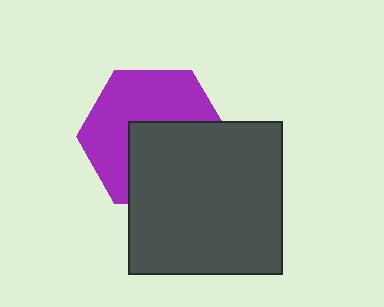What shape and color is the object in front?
The object in front is a dark gray square.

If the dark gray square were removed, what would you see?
You would see the complete purple hexagon.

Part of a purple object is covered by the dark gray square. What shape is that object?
It is a hexagon.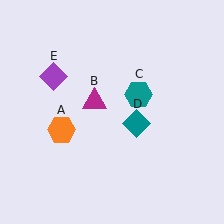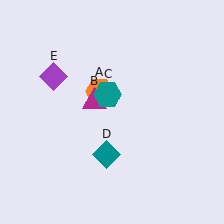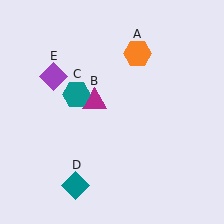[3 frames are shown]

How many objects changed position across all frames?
3 objects changed position: orange hexagon (object A), teal hexagon (object C), teal diamond (object D).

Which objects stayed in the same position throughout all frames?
Magenta triangle (object B) and purple diamond (object E) remained stationary.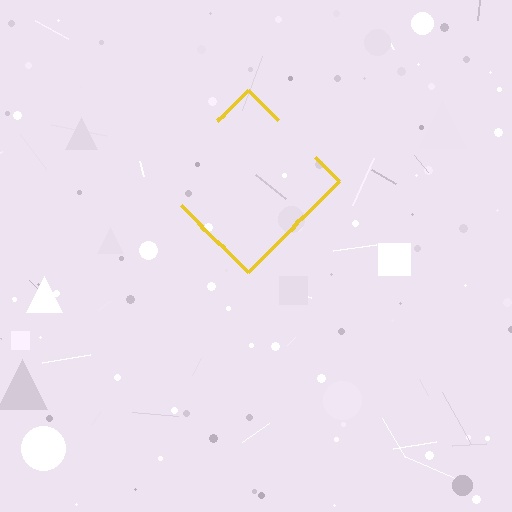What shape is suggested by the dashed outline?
The dashed outline suggests a diamond.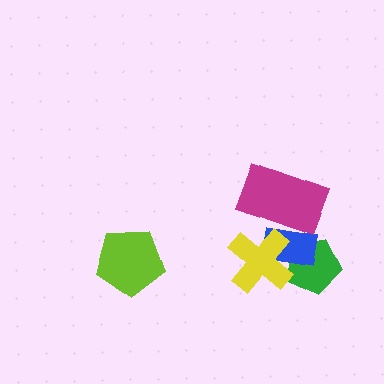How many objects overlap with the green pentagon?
2 objects overlap with the green pentagon.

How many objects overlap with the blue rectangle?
3 objects overlap with the blue rectangle.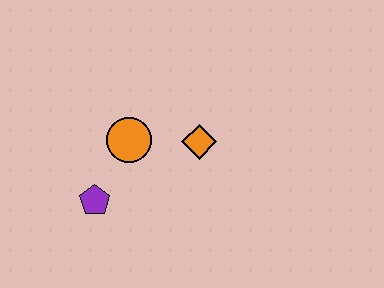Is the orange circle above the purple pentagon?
Yes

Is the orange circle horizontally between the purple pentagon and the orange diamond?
Yes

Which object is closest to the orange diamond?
The orange circle is closest to the orange diamond.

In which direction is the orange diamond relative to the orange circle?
The orange diamond is to the right of the orange circle.